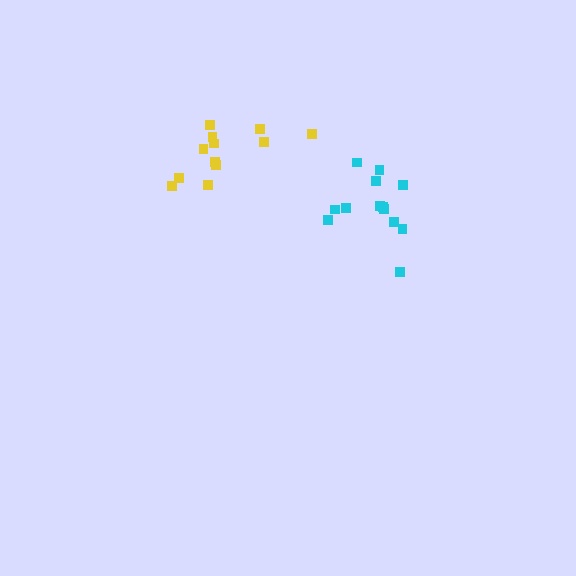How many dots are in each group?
Group 1: 12 dots, Group 2: 13 dots (25 total).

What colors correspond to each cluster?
The clusters are colored: yellow, cyan.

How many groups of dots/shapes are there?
There are 2 groups.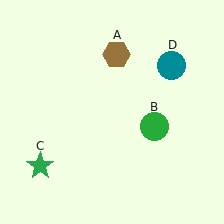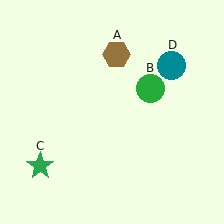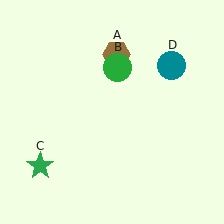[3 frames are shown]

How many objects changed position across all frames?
1 object changed position: green circle (object B).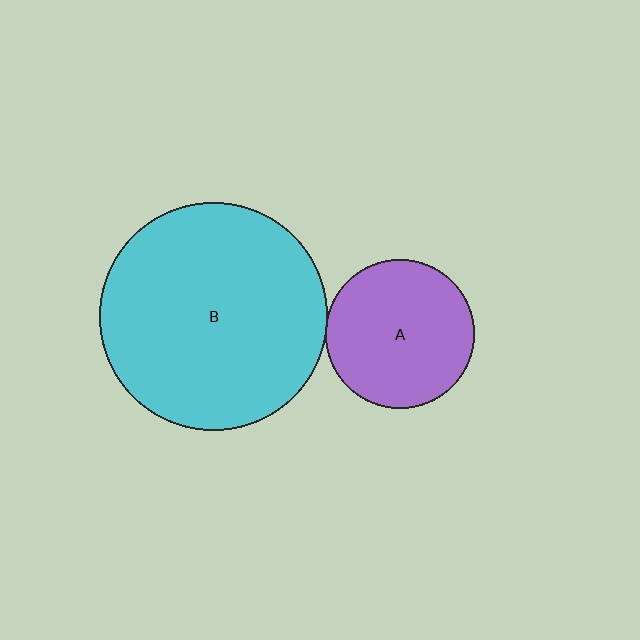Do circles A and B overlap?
Yes.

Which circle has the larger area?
Circle B (cyan).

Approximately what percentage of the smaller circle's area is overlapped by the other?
Approximately 5%.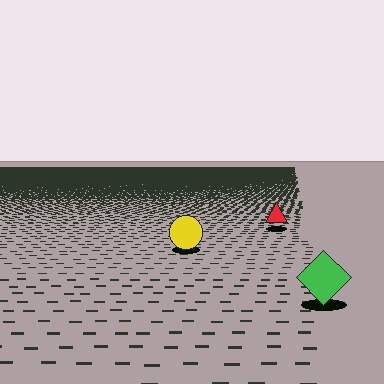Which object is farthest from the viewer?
The red triangle is farthest from the viewer. It appears smaller and the ground texture around it is denser.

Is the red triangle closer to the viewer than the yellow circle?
No. The yellow circle is closer — you can tell from the texture gradient: the ground texture is coarser near it.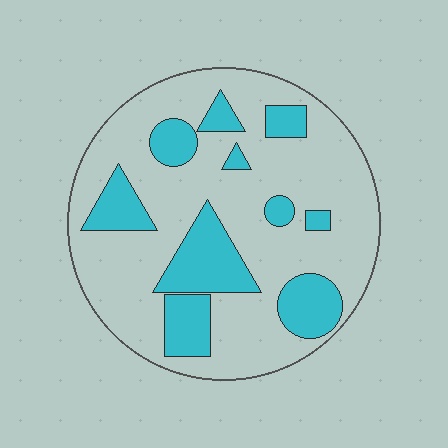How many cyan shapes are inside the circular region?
10.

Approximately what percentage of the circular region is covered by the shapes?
Approximately 25%.